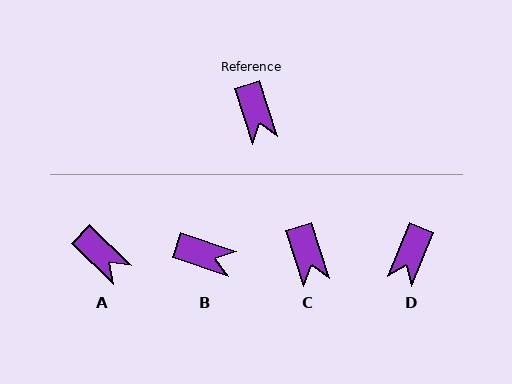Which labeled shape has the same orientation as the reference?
C.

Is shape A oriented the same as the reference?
No, it is off by about 27 degrees.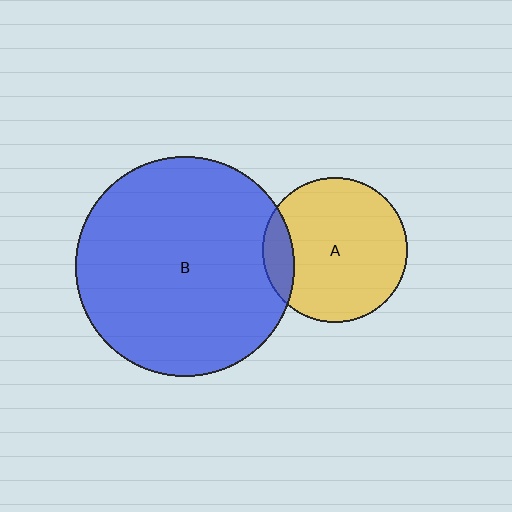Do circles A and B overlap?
Yes.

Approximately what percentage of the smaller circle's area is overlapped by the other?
Approximately 15%.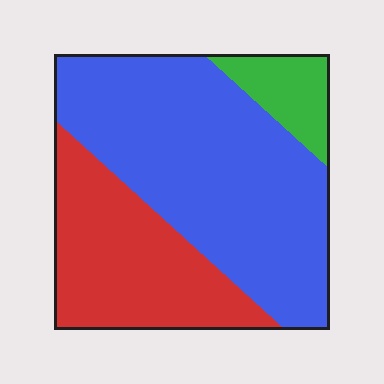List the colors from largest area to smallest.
From largest to smallest: blue, red, green.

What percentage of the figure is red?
Red takes up between a quarter and a half of the figure.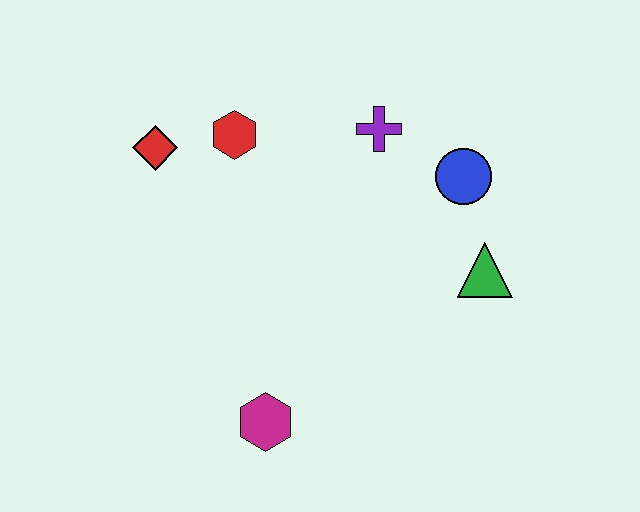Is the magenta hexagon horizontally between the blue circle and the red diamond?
Yes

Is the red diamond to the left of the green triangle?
Yes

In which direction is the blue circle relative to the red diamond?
The blue circle is to the right of the red diamond.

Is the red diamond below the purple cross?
Yes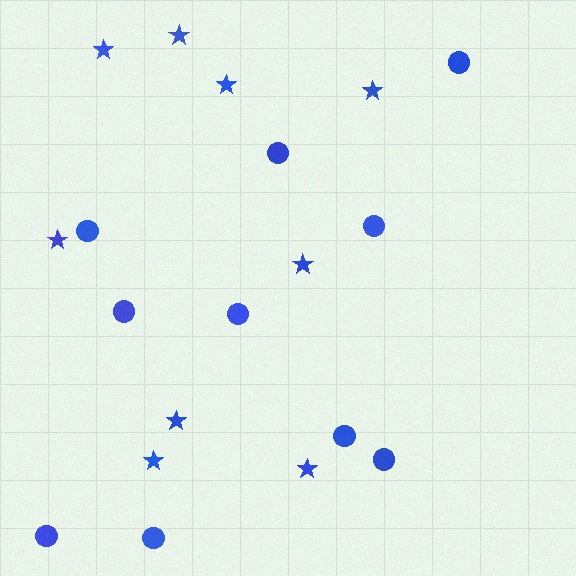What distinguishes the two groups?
There are 2 groups: one group of stars (9) and one group of circles (10).